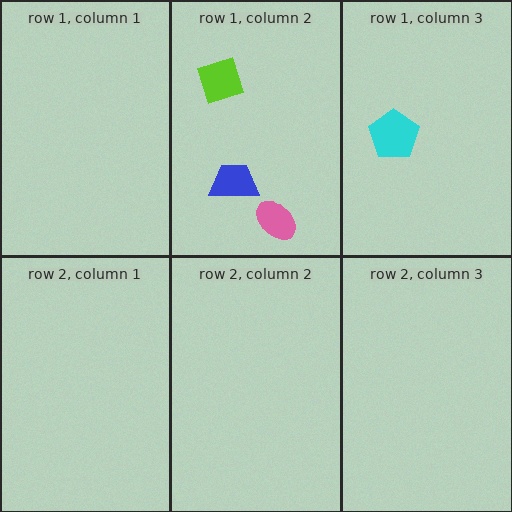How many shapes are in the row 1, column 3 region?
1.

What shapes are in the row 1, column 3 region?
The cyan pentagon.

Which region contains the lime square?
The row 1, column 2 region.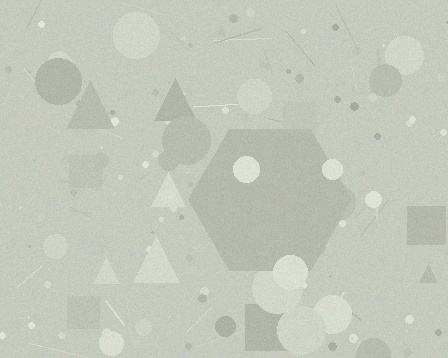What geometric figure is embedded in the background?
A hexagon is embedded in the background.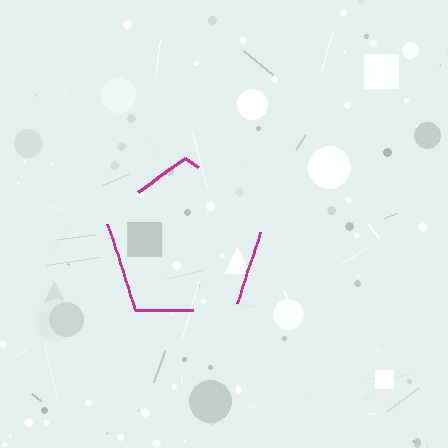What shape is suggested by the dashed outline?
The dashed outline suggests a pentagon.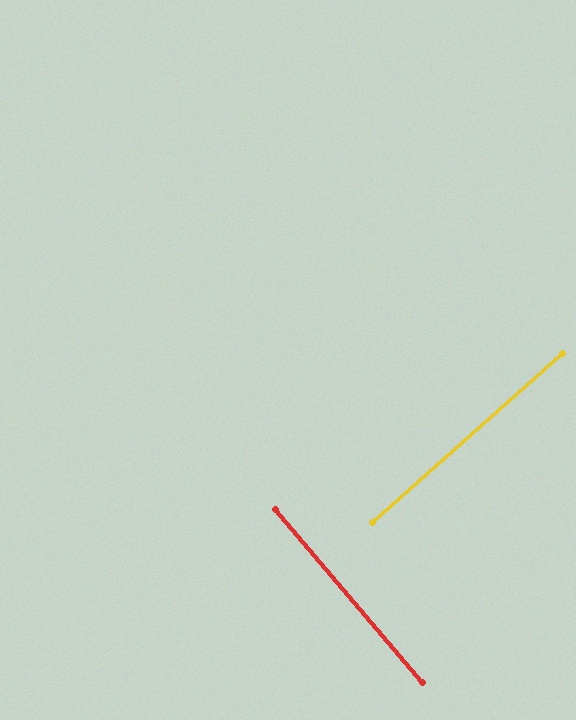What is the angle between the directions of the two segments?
Approximately 88 degrees.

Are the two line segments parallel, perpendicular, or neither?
Perpendicular — they meet at approximately 88°.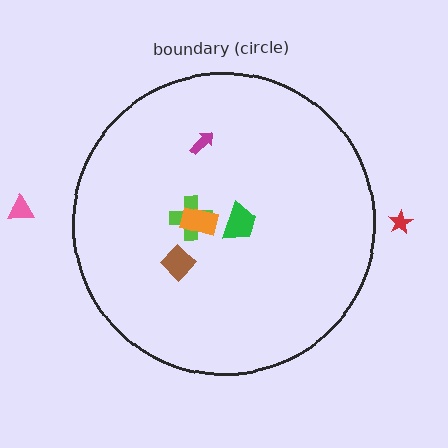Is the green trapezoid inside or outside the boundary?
Inside.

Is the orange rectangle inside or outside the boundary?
Inside.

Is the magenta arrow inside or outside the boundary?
Inside.